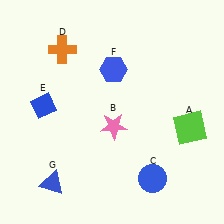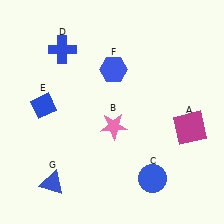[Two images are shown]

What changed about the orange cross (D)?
In Image 1, D is orange. In Image 2, it changed to blue.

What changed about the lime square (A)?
In Image 1, A is lime. In Image 2, it changed to magenta.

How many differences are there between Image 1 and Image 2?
There are 2 differences between the two images.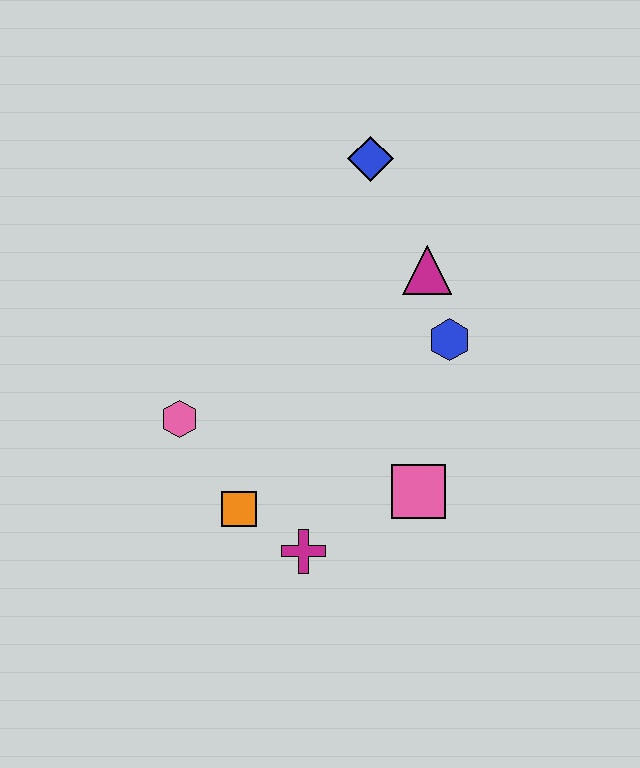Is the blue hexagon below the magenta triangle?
Yes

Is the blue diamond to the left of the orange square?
No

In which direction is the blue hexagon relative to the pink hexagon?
The blue hexagon is to the right of the pink hexagon.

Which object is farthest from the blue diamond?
The magenta cross is farthest from the blue diamond.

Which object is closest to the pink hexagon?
The orange square is closest to the pink hexagon.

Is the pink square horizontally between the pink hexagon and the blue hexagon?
Yes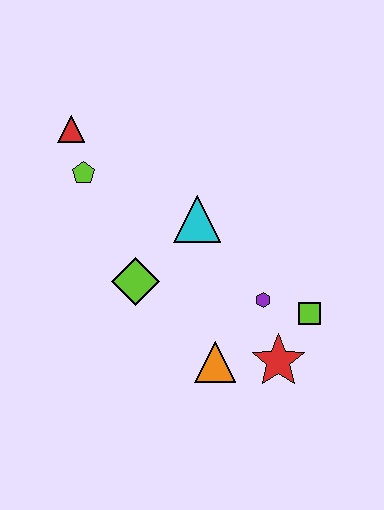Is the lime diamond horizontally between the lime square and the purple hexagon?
No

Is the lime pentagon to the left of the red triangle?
No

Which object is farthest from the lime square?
The red triangle is farthest from the lime square.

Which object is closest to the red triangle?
The lime pentagon is closest to the red triangle.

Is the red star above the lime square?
No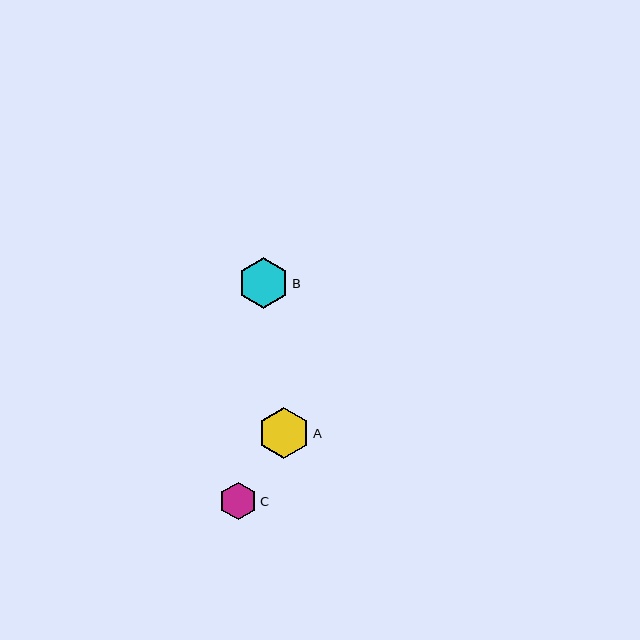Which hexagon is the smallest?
Hexagon C is the smallest with a size of approximately 37 pixels.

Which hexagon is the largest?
Hexagon A is the largest with a size of approximately 51 pixels.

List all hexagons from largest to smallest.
From largest to smallest: A, B, C.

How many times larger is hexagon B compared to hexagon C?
Hexagon B is approximately 1.4 times the size of hexagon C.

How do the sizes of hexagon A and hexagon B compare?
Hexagon A and hexagon B are approximately the same size.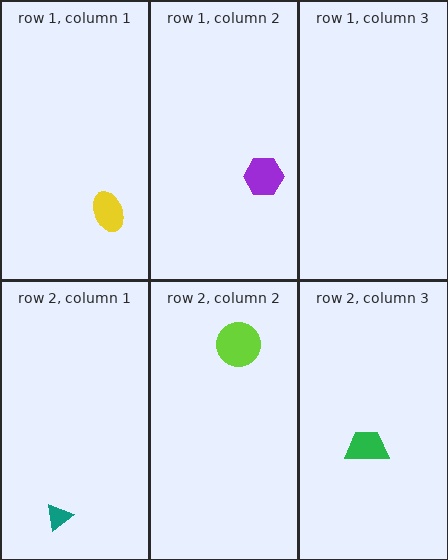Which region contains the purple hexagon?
The row 1, column 2 region.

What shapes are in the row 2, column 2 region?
The lime circle.